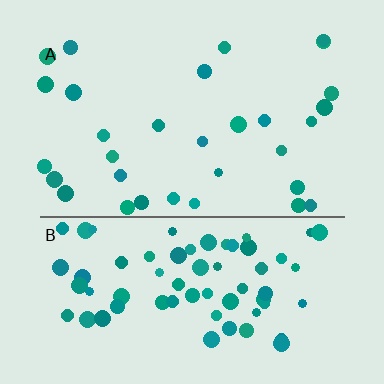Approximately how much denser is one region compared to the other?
Approximately 2.2× — region B over region A.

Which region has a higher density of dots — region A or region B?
B (the bottom).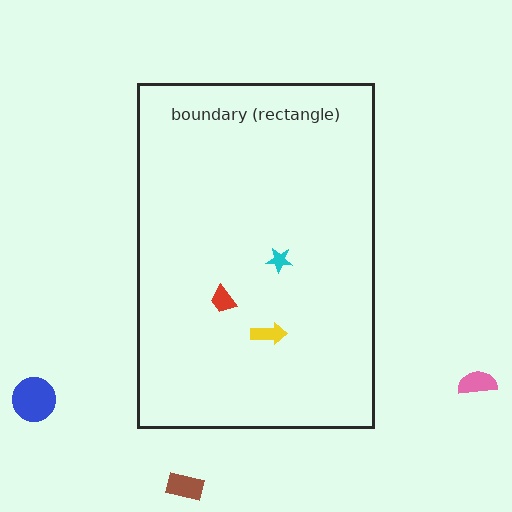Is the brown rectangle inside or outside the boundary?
Outside.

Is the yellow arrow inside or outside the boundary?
Inside.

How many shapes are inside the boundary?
3 inside, 3 outside.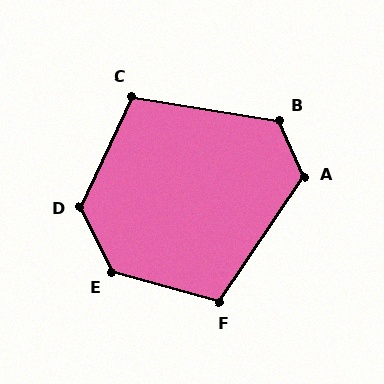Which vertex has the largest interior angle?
E, at approximately 132 degrees.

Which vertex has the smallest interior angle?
C, at approximately 106 degrees.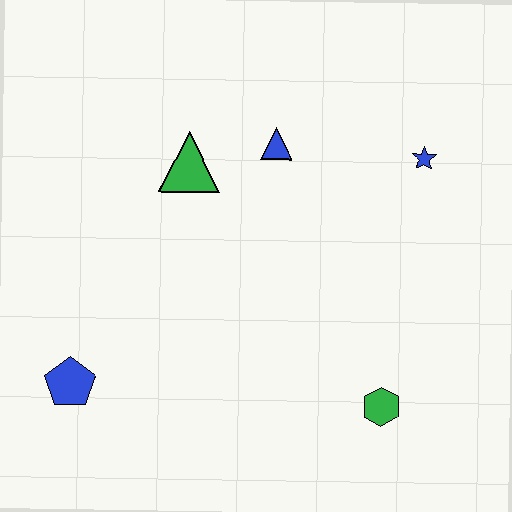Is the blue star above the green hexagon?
Yes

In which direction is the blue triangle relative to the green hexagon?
The blue triangle is above the green hexagon.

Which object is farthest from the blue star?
The blue pentagon is farthest from the blue star.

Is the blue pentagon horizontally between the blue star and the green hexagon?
No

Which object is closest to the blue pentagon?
The green triangle is closest to the blue pentagon.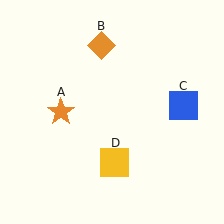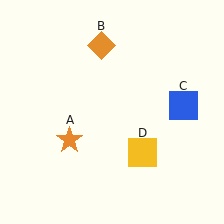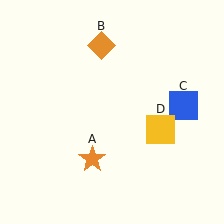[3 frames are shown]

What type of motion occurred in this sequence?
The orange star (object A), yellow square (object D) rotated counterclockwise around the center of the scene.